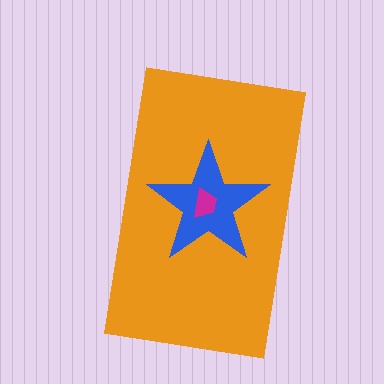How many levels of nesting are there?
3.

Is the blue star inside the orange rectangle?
Yes.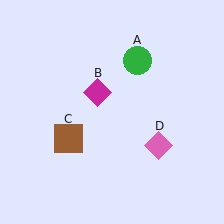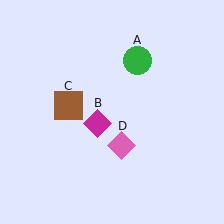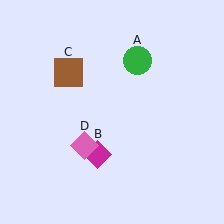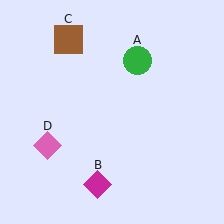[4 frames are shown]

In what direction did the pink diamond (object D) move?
The pink diamond (object D) moved left.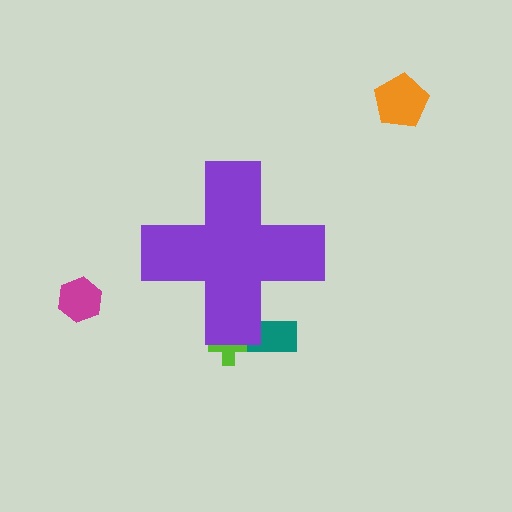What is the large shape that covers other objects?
A purple cross.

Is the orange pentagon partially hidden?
No, the orange pentagon is fully visible.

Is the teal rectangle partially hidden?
Yes, the teal rectangle is partially hidden behind the purple cross.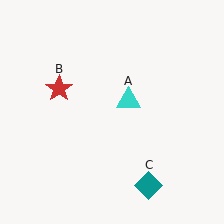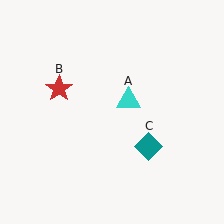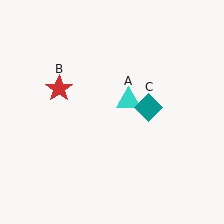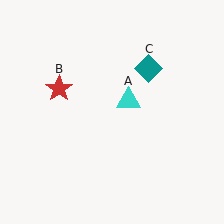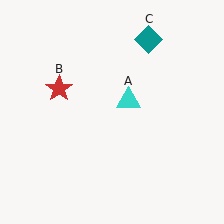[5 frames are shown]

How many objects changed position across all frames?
1 object changed position: teal diamond (object C).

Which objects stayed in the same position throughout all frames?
Cyan triangle (object A) and red star (object B) remained stationary.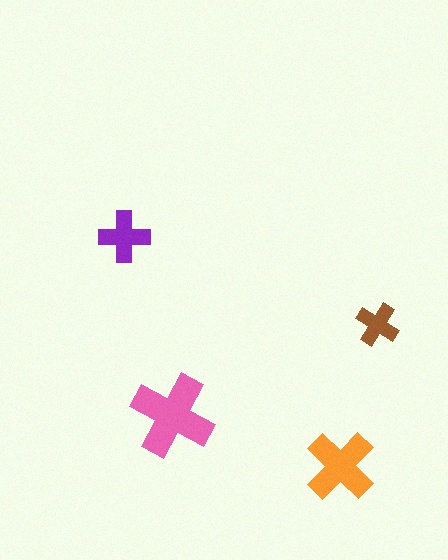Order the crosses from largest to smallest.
the pink one, the orange one, the purple one, the brown one.